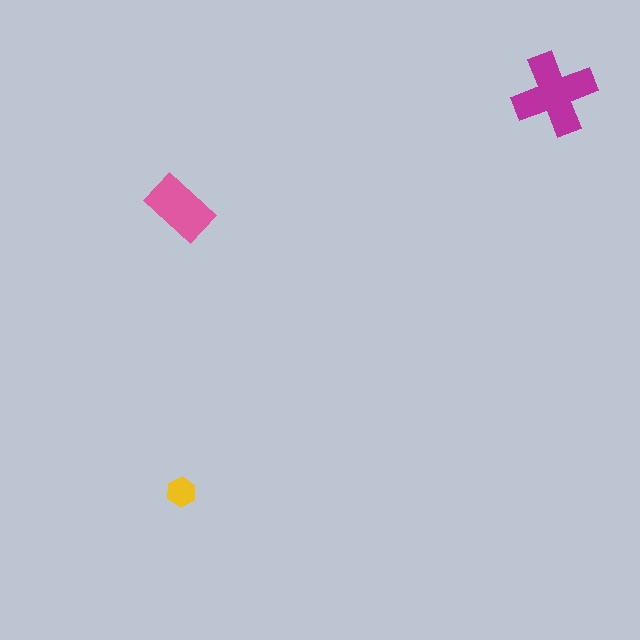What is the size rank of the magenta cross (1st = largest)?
1st.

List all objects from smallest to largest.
The yellow hexagon, the pink rectangle, the magenta cross.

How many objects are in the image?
There are 3 objects in the image.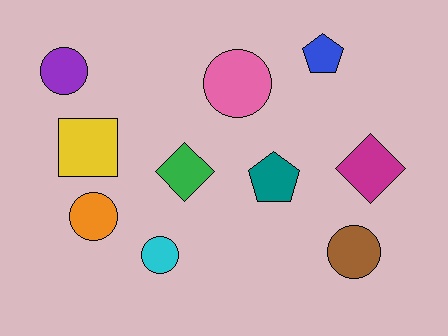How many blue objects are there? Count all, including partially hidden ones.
There is 1 blue object.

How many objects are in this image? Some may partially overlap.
There are 10 objects.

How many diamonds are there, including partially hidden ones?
There are 2 diamonds.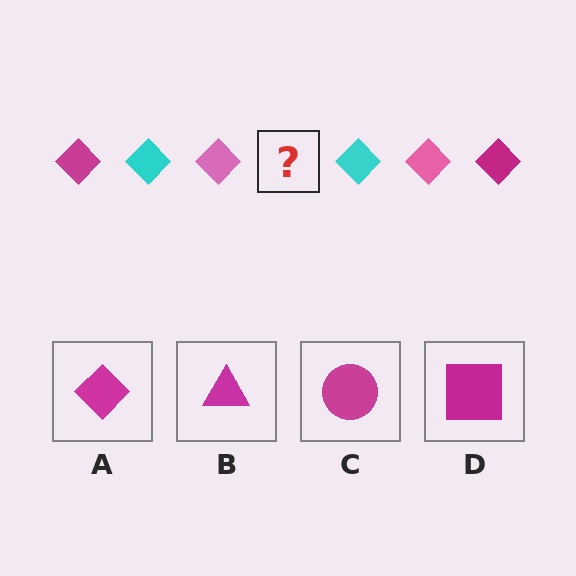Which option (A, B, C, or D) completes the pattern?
A.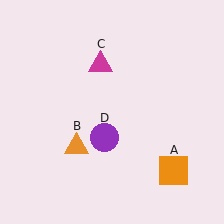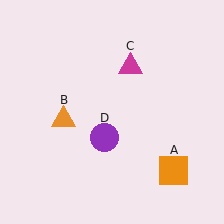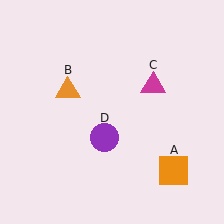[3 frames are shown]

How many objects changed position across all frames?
2 objects changed position: orange triangle (object B), magenta triangle (object C).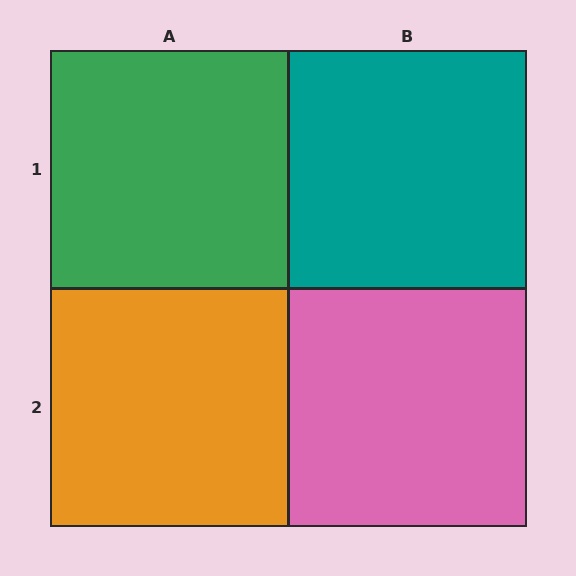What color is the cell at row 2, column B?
Pink.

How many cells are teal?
1 cell is teal.